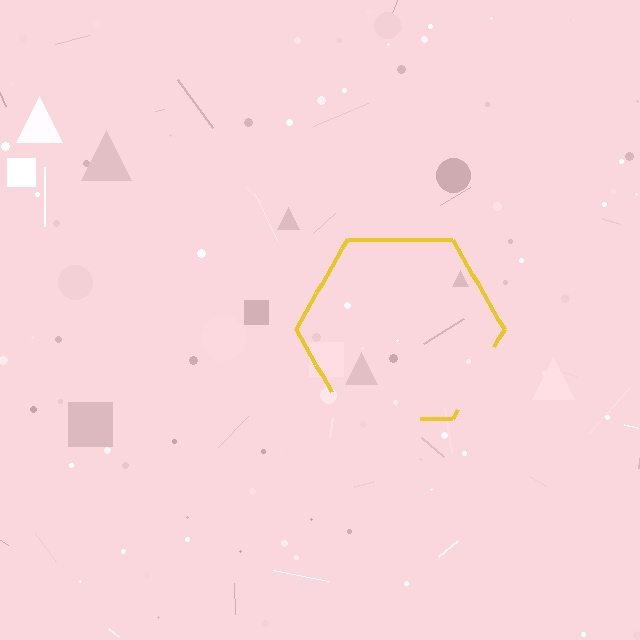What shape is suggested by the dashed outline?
The dashed outline suggests a hexagon.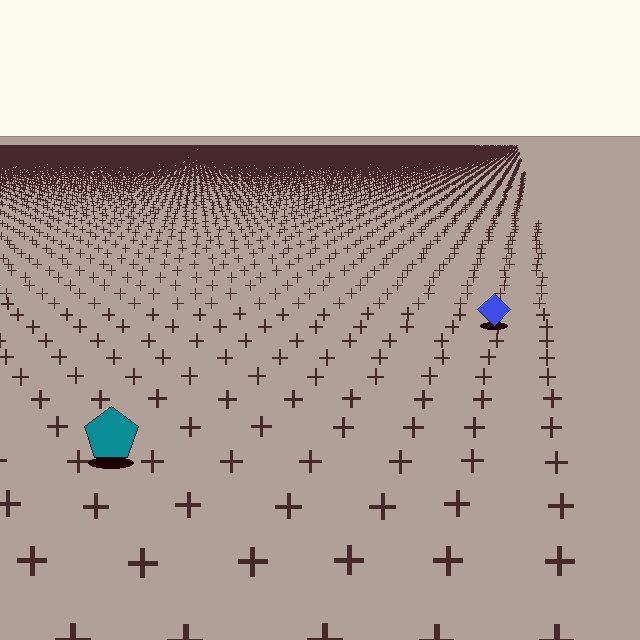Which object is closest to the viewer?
The teal pentagon is closest. The texture marks near it are larger and more spread out.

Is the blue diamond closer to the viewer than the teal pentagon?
No. The teal pentagon is closer — you can tell from the texture gradient: the ground texture is coarser near it.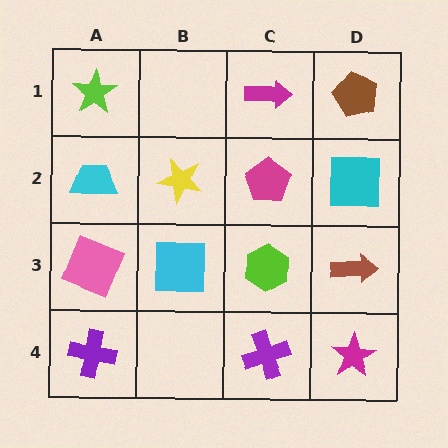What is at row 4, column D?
A magenta star.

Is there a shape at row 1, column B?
No, that cell is empty.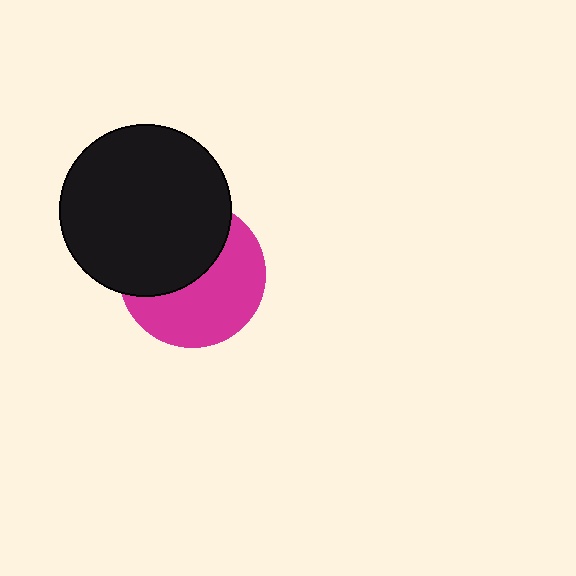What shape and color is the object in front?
The object in front is a black circle.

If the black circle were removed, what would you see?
You would see the complete magenta circle.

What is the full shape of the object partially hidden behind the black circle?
The partially hidden object is a magenta circle.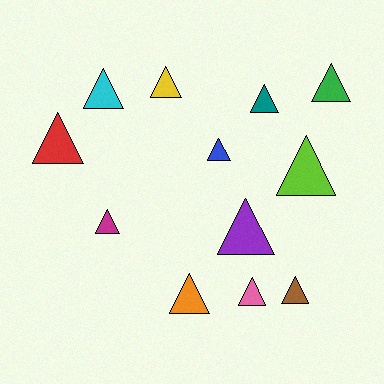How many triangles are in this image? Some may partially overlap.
There are 12 triangles.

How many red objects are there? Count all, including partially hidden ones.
There is 1 red object.